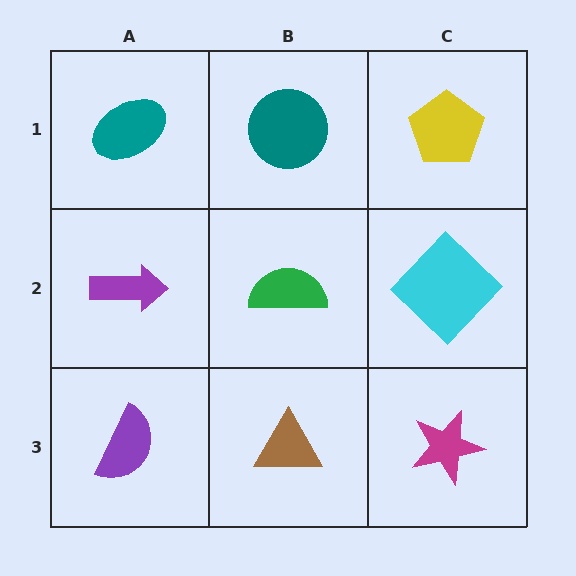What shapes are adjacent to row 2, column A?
A teal ellipse (row 1, column A), a purple semicircle (row 3, column A), a green semicircle (row 2, column B).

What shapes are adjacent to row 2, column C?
A yellow pentagon (row 1, column C), a magenta star (row 3, column C), a green semicircle (row 2, column B).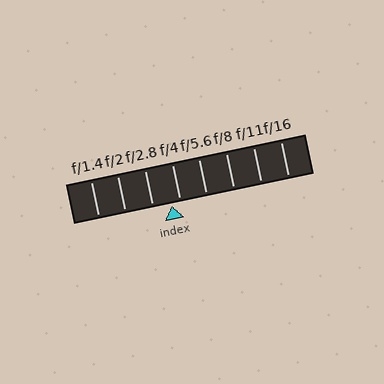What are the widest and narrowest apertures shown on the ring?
The widest aperture shown is f/1.4 and the narrowest is f/16.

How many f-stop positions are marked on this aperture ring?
There are 8 f-stop positions marked.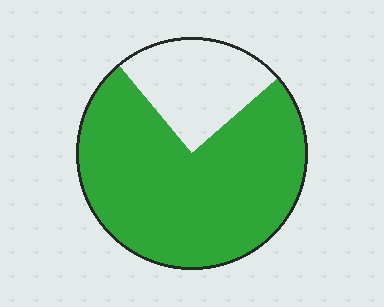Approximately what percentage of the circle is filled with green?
Approximately 75%.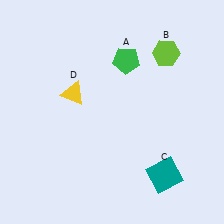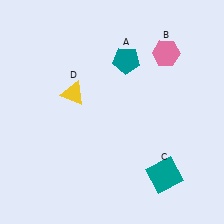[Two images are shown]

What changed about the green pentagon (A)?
In Image 1, A is green. In Image 2, it changed to teal.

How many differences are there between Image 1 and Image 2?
There are 2 differences between the two images.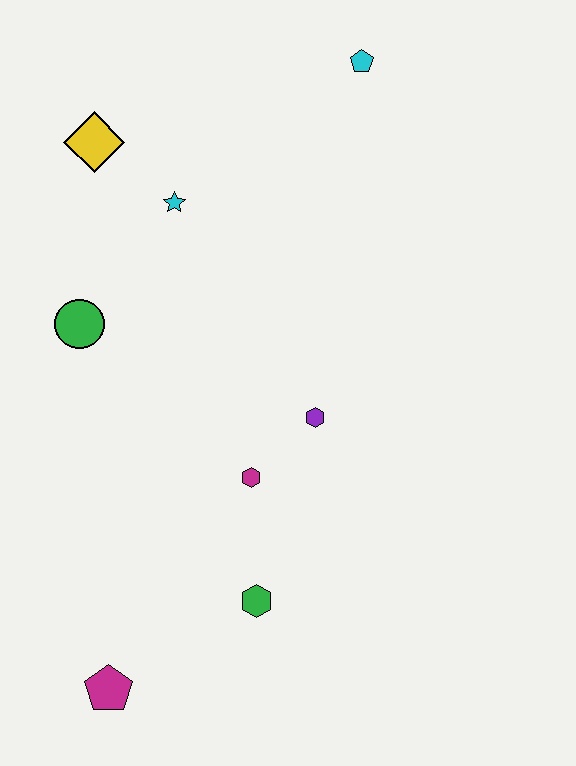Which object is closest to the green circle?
The cyan star is closest to the green circle.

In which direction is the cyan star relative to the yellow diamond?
The cyan star is to the right of the yellow diamond.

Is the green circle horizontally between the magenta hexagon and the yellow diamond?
No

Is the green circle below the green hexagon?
No